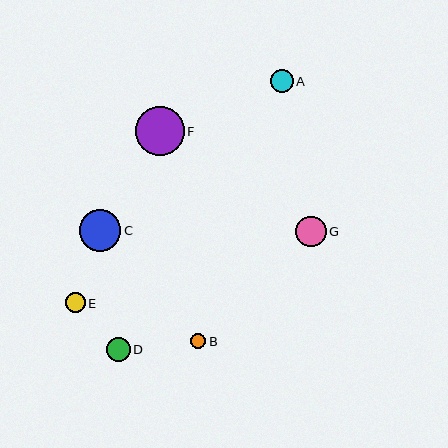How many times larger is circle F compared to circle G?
Circle F is approximately 1.6 times the size of circle G.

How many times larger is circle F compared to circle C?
Circle F is approximately 1.2 times the size of circle C.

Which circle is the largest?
Circle F is the largest with a size of approximately 48 pixels.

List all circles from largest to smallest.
From largest to smallest: F, C, G, D, A, E, B.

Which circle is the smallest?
Circle B is the smallest with a size of approximately 15 pixels.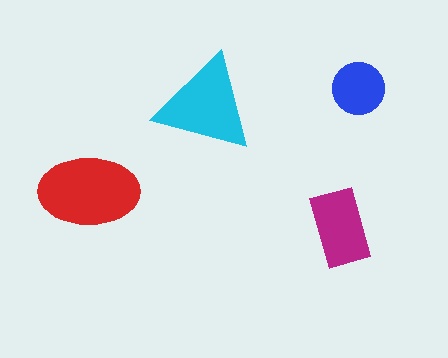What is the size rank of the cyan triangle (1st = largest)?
2nd.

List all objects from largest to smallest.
The red ellipse, the cyan triangle, the magenta rectangle, the blue circle.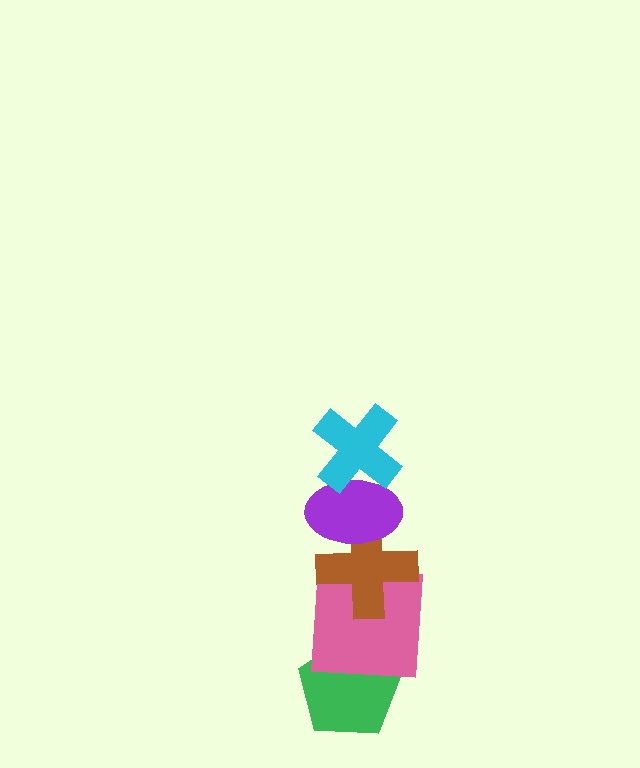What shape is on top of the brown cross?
The purple ellipse is on top of the brown cross.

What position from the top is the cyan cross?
The cyan cross is 1st from the top.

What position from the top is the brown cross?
The brown cross is 3rd from the top.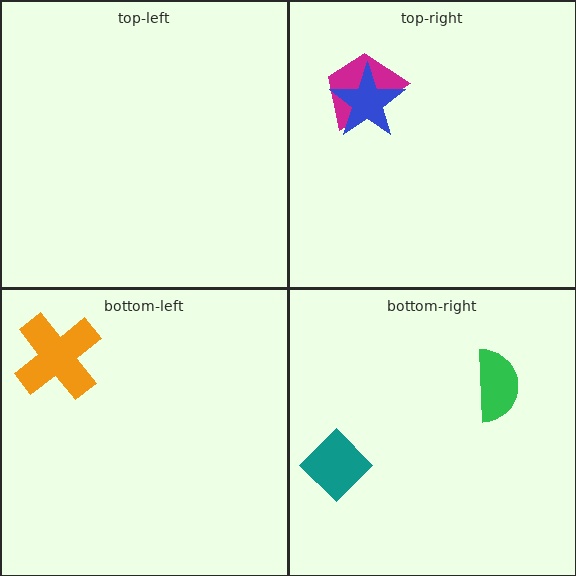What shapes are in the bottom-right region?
The green semicircle, the teal diamond.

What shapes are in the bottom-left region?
The orange cross.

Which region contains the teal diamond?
The bottom-right region.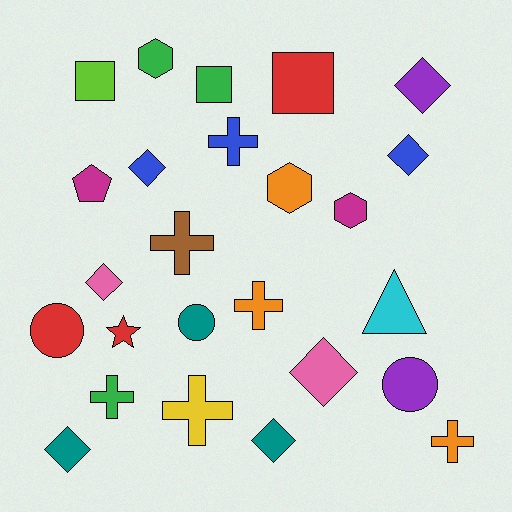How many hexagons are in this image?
There are 3 hexagons.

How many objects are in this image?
There are 25 objects.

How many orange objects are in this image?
There are 3 orange objects.